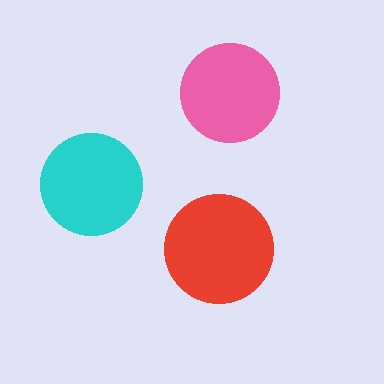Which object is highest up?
The pink circle is topmost.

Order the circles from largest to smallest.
the red one, the cyan one, the pink one.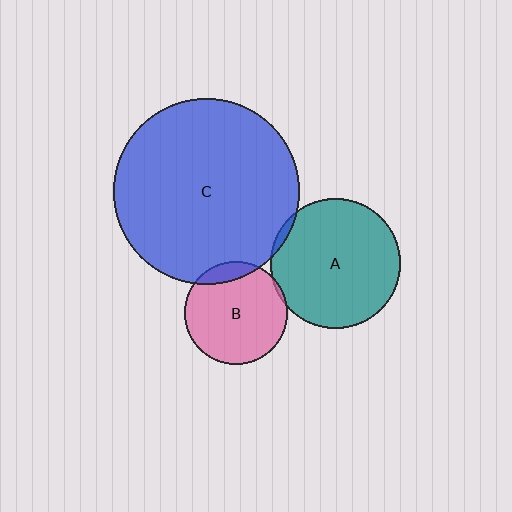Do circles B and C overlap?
Yes.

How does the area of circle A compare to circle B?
Approximately 1.6 times.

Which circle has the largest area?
Circle C (blue).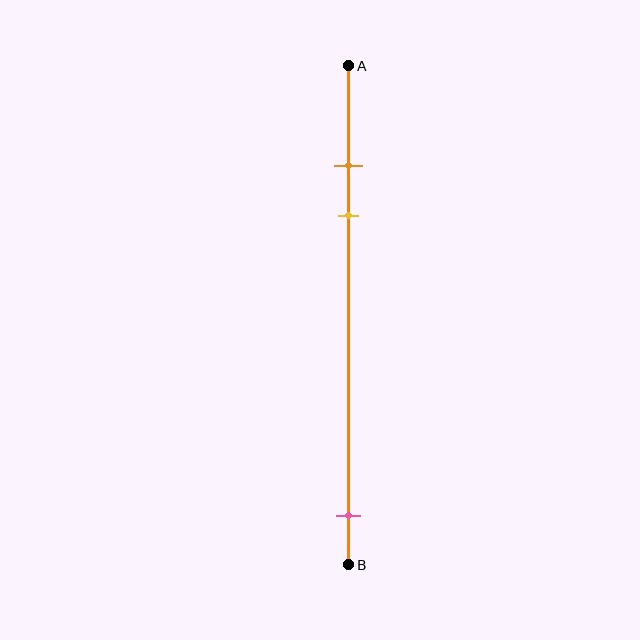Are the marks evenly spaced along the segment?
No, the marks are not evenly spaced.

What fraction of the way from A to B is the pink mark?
The pink mark is approximately 90% (0.9) of the way from A to B.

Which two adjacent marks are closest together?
The orange and yellow marks are the closest adjacent pair.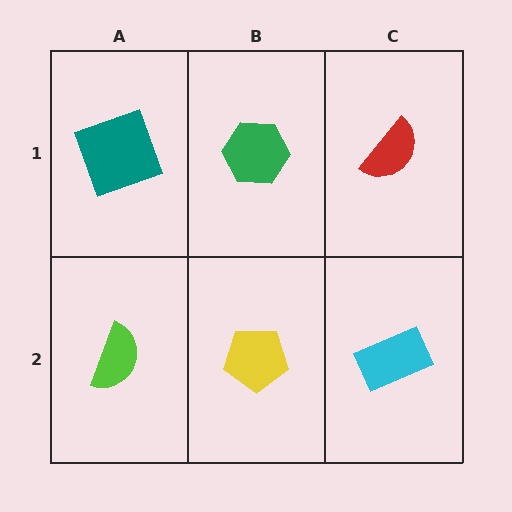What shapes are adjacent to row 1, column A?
A lime semicircle (row 2, column A), a green hexagon (row 1, column B).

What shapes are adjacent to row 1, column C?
A cyan rectangle (row 2, column C), a green hexagon (row 1, column B).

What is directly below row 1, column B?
A yellow pentagon.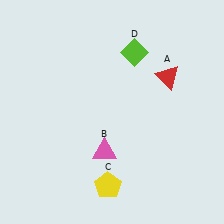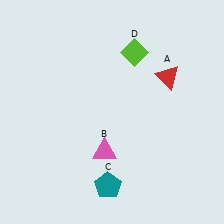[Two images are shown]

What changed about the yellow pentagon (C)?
In Image 1, C is yellow. In Image 2, it changed to teal.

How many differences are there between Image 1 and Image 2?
There is 1 difference between the two images.